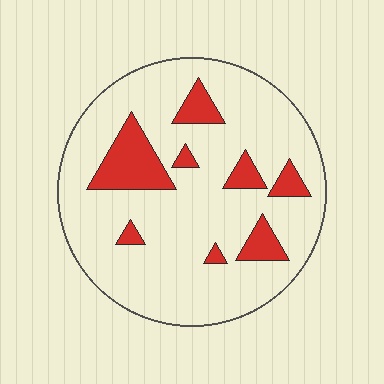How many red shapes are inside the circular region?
8.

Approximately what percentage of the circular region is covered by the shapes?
Approximately 15%.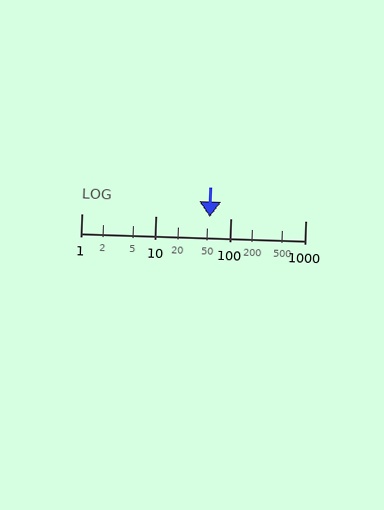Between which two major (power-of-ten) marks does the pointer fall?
The pointer is between 10 and 100.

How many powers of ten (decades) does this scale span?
The scale spans 3 decades, from 1 to 1000.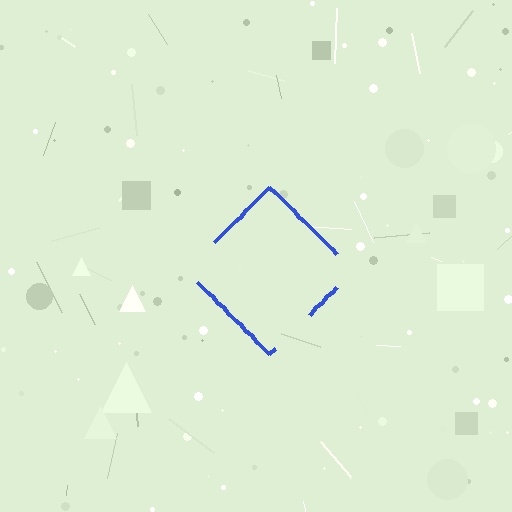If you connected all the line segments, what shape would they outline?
They would outline a diamond.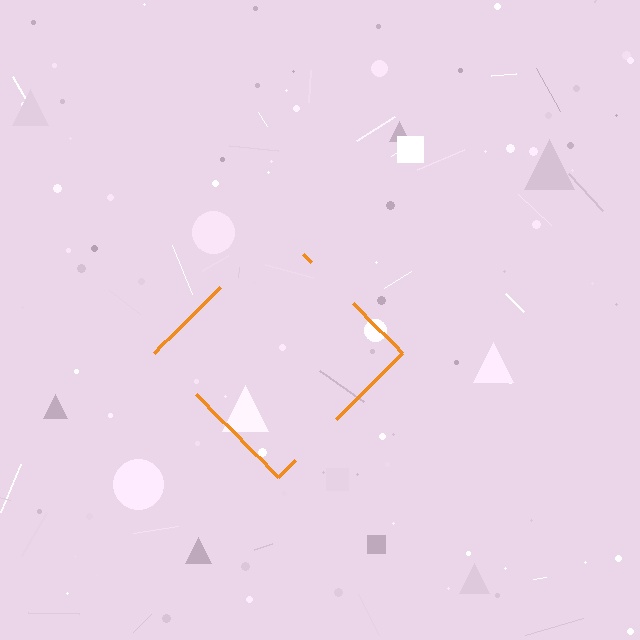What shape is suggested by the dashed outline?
The dashed outline suggests a diamond.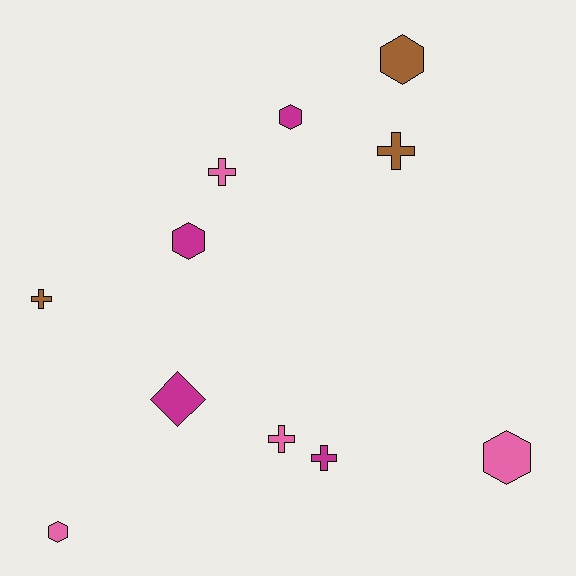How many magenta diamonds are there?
There is 1 magenta diamond.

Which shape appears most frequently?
Hexagon, with 5 objects.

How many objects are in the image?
There are 11 objects.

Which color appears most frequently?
Pink, with 4 objects.